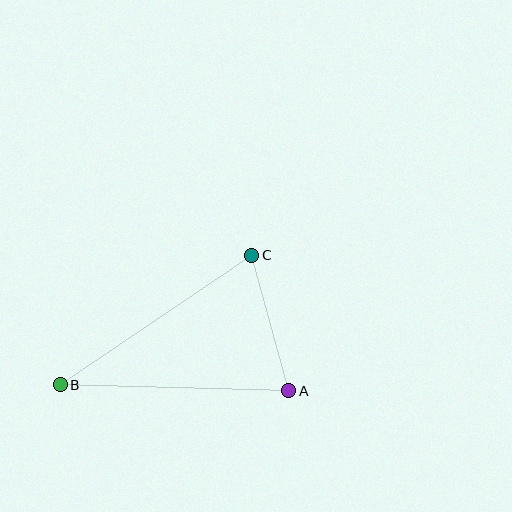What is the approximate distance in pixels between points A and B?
The distance between A and B is approximately 228 pixels.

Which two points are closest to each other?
Points A and C are closest to each other.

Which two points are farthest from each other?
Points B and C are farthest from each other.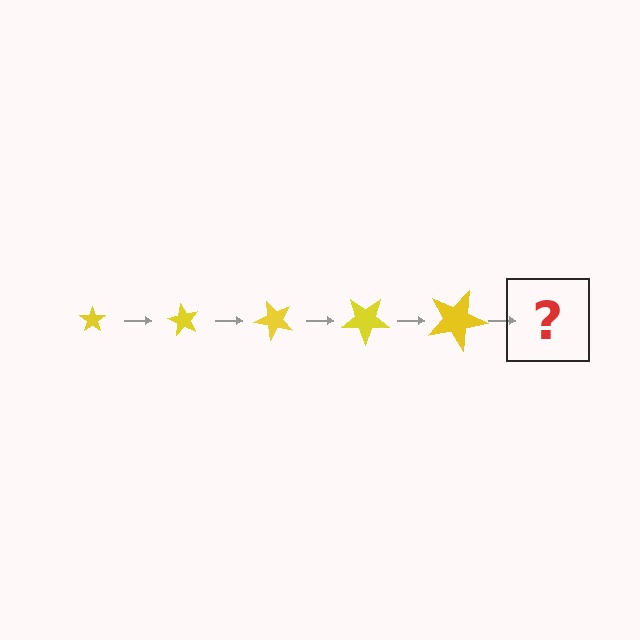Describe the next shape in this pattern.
It should be a star, larger than the previous one and rotated 300 degrees from the start.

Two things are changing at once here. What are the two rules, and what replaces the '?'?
The two rules are that the star grows larger each step and it rotates 60 degrees each step. The '?' should be a star, larger than the previous one and rotated 300 degrees from the start.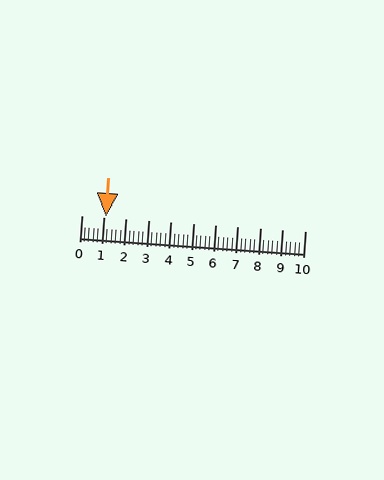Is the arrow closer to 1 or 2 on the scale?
The arrow is closer to 1.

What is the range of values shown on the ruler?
The ruler shows values from 0 to 10.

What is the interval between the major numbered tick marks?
The major tick marks are spaced 1 units apart.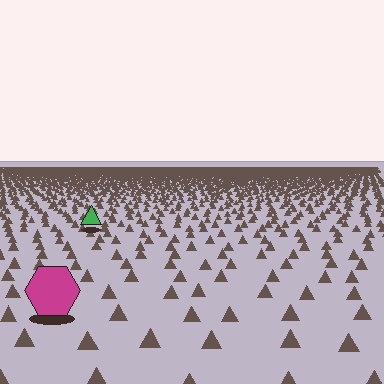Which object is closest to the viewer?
The magenta hexagon is closest. The texture marks near it are larger and more spread out.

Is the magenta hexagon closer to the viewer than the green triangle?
Yes. The magenta hexagon is closer — you can tell from the texture gradient: the ground texture is coarser near it.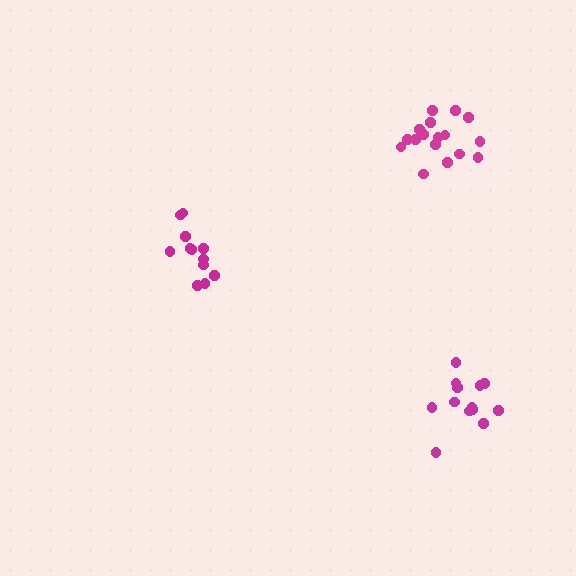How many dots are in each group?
Group 1: 18 dots, Group 2: 13 dots, Group 3: 12 dots (43 total).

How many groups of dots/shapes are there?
There are 3 groups.